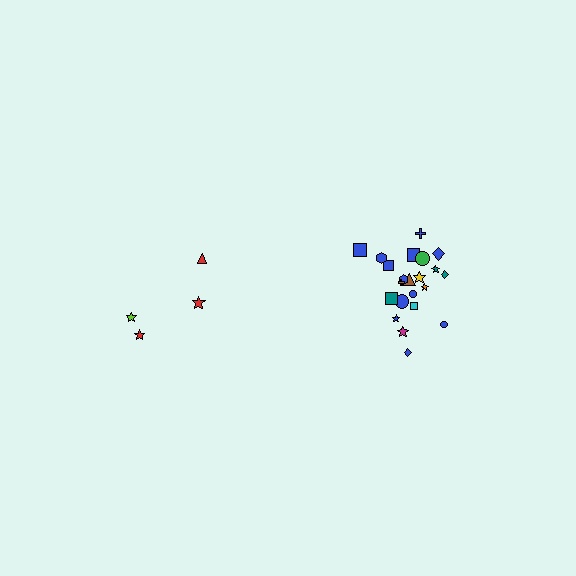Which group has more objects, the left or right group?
The right group.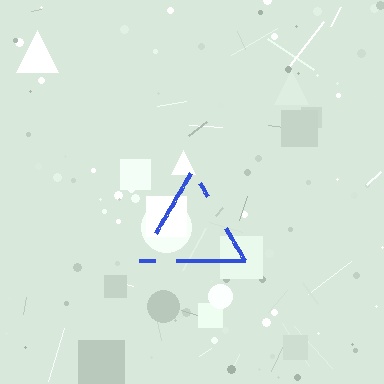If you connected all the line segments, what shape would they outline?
They would outline a triangle.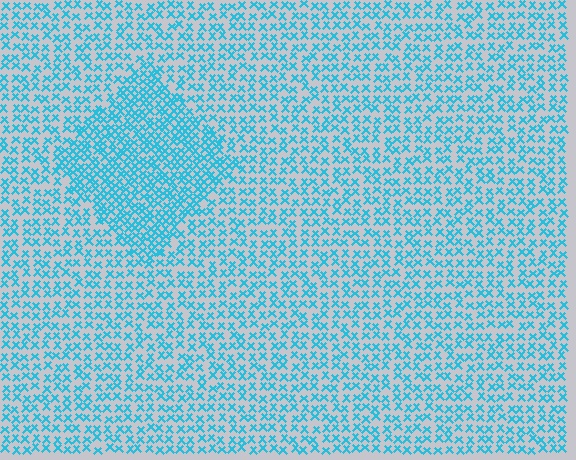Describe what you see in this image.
The image contains small cyan elements arranged at two different densities. A diamond-shaped region is visible where the elements are more densely packed than the surrounding area.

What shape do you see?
I see a diamond.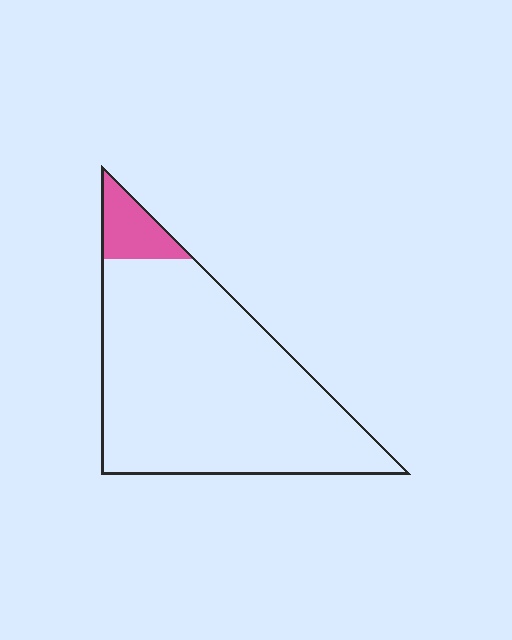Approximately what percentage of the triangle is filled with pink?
Approximately 10%.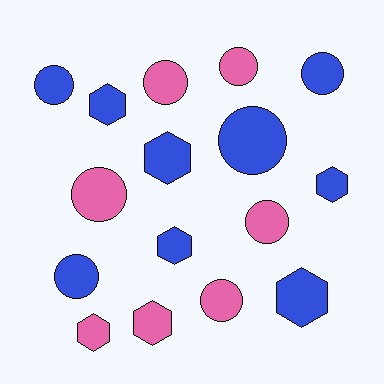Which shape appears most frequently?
Circle, with 9 objects.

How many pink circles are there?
There are 5 pink circles.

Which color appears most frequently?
Blue, with 9 objects.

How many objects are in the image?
There are 16 objects.